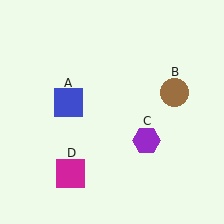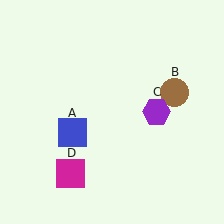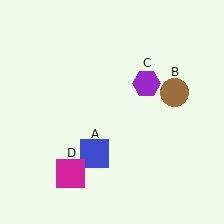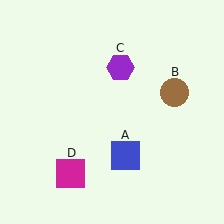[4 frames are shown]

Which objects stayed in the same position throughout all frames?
Brown circle (object B) and magenta square (object D) remained stationary.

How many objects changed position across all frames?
2 objects changed position: blue square (object A), purple hexagon (object C).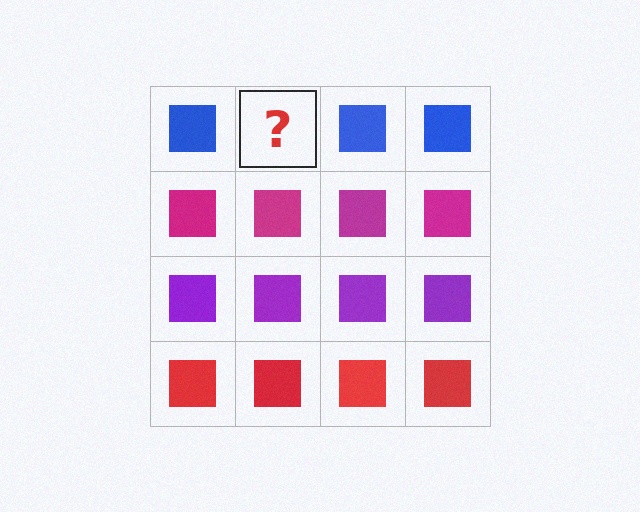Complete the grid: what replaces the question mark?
The question mark should be replaced with a blue square.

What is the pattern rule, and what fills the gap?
The rule is that each row has a consistent color. The gap should be filled with a blue square.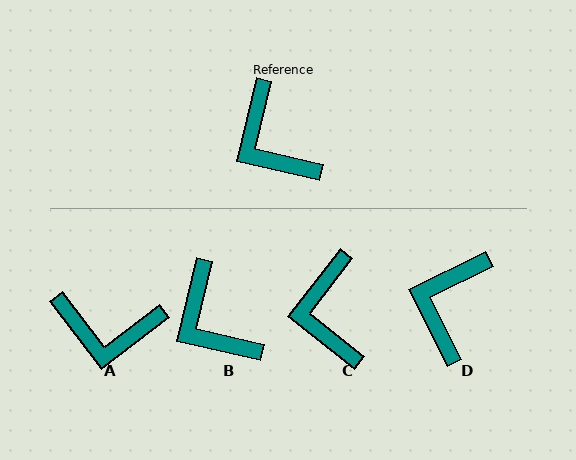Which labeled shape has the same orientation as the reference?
B.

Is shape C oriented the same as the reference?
No, it is off by about 25 degrees.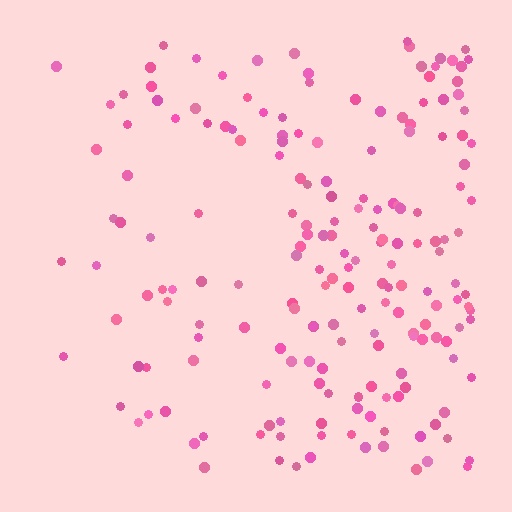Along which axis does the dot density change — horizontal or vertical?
Horizontal.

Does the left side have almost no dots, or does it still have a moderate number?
Still a moderate number, just noticeably fewer than the right.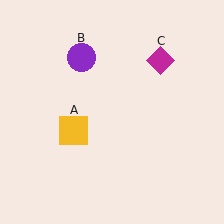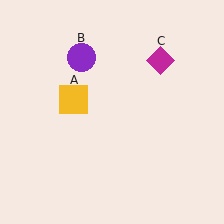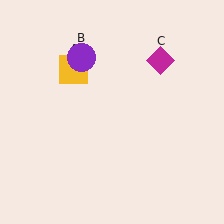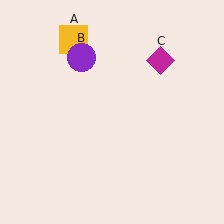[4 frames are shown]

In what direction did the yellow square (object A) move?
The yellow square (object A) moved up.